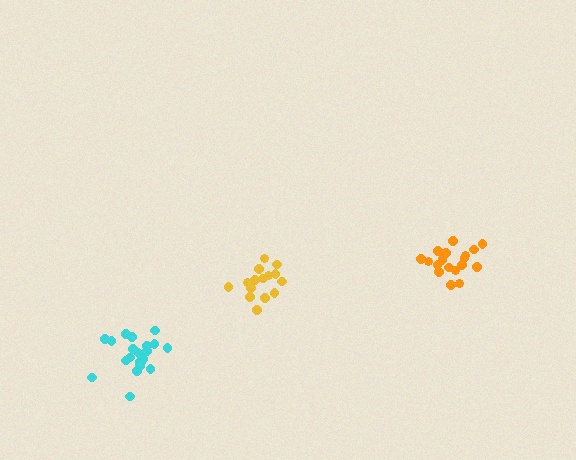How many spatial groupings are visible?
There are 3 spatial groupings.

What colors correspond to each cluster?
The clusters are colored: cyan, orange, yellow.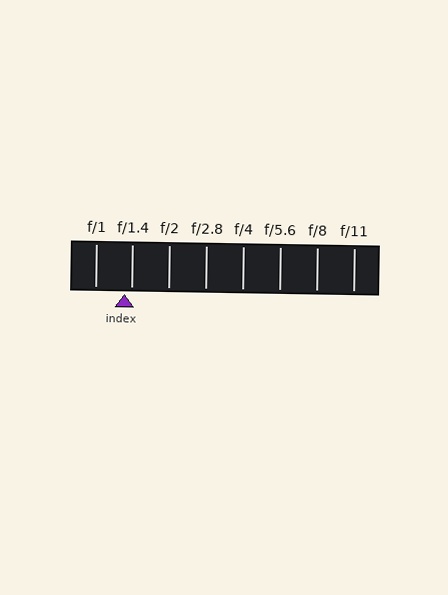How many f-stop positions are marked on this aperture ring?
There are 8 f-stop positions marked.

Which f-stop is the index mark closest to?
The index mark is closest to f/1.4.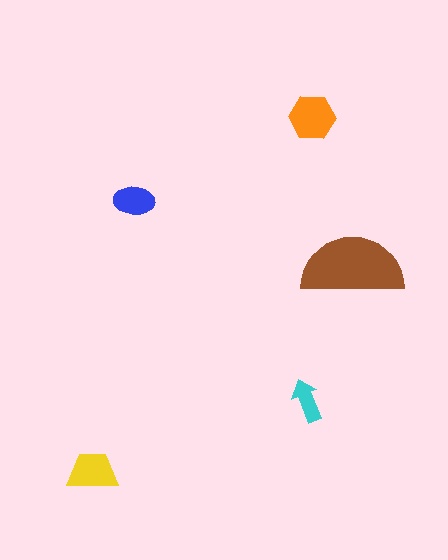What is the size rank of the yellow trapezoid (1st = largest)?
3rd.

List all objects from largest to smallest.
The brown semicircle, the orange hexagon, the yellow trapezoid, the blue ellipse, the cyan arrow.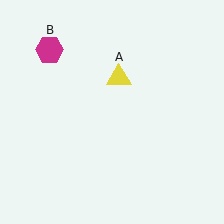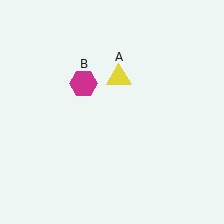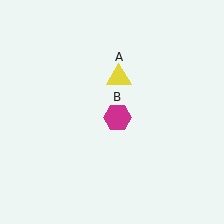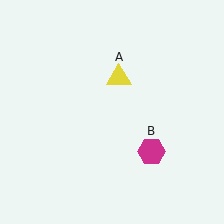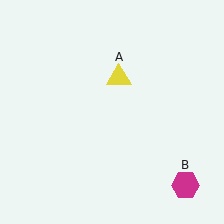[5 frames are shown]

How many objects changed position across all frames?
1 object changed position: magenta hexagon (object B).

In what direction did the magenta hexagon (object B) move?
The magenta hexagon (object B) moved down and to the right.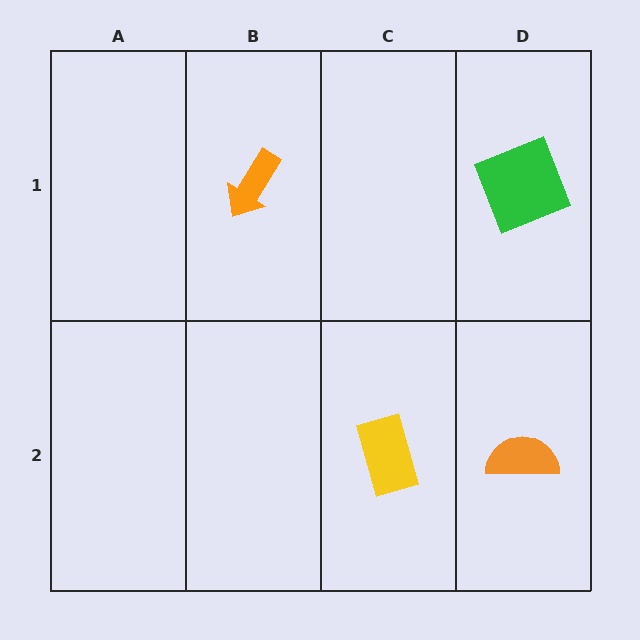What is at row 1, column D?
A green square.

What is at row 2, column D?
An orange semicircle.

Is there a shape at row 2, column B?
No, that cell is empty.